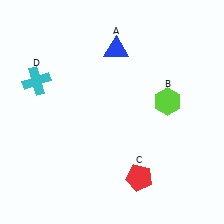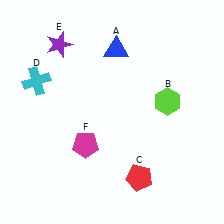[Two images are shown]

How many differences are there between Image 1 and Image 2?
There are 2 differences between the two images.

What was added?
A purple star (E), a magenta pentagon (F) were added in Image 2.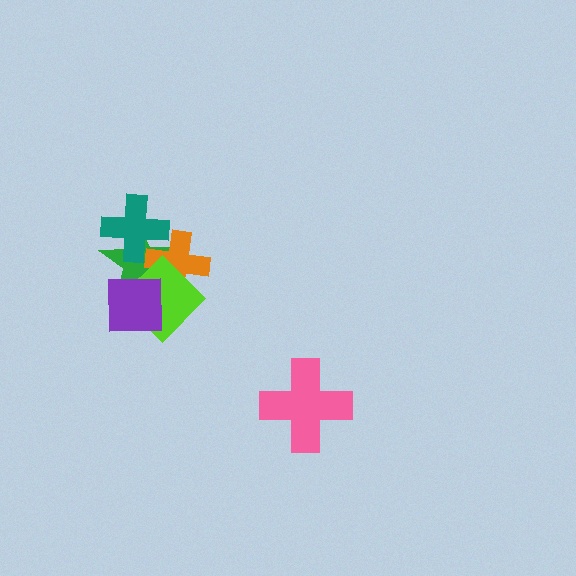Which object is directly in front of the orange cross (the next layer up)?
The teal cross is directly in front of the orange cross.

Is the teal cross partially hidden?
No, no other shape covers it.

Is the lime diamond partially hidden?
Yes, it is partially covered by another shape.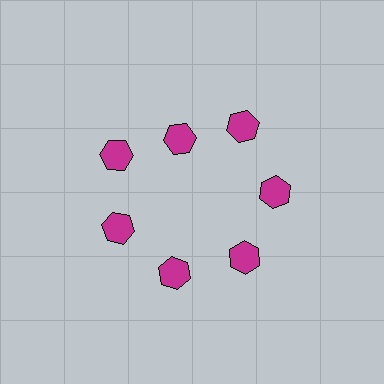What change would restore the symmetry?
The symmetry would be restored by moving it outward, back onto the ring so that all 7 hexagons sit at equal angles and equal distance from the center.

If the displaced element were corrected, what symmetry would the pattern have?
It would have 7-fold rotational symmetry — the pattern would map onto itself every 51 degrees.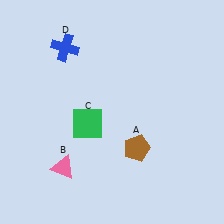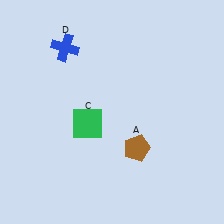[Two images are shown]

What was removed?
The pink triangle (B) was removed in Image 2.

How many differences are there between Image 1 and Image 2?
There is 1 difference between the two images.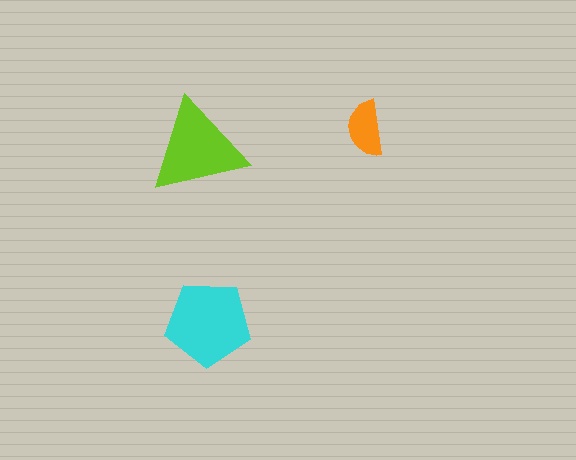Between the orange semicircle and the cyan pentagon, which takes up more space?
The cyan pentagon.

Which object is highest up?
The orange semicircle is topmost.